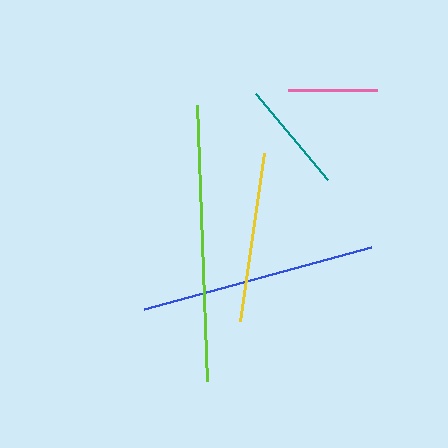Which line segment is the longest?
The lime line is the longest at approximately 276 pixels.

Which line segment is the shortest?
The pink line is the shortest at approximately 88 pixels.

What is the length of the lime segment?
The lime segment is approximately 276 pixels long.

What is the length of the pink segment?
The pink segment is approximately 88 pixels long.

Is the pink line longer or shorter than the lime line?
The lime line is longer than the pink line.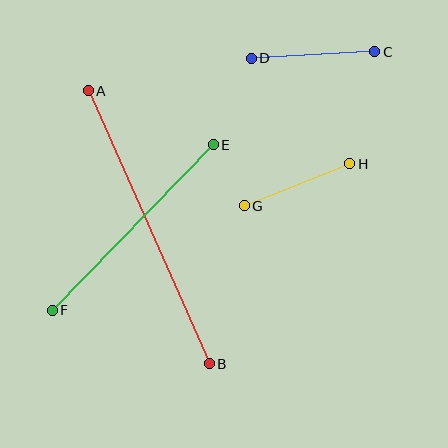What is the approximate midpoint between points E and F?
The midpoint is at approximately (133, 227) pixels.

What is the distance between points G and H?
The distance is approximately 113 pixels.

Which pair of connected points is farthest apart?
Points A and B are farthest apart.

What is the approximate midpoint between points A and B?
The midpoint is at approximately (149, 227) pixels.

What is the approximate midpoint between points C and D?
The midpoint is at approximately (313, 55) pixels.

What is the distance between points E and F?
The distance is approximately 231 pixels.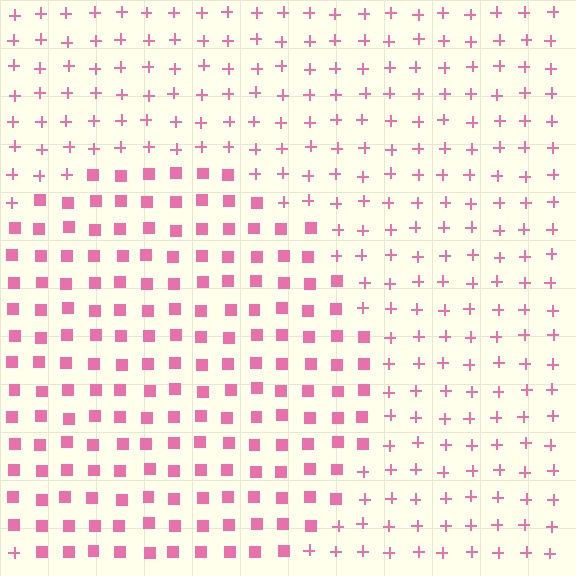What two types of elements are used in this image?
The image uses squares inside the circle region and plus signs outside it.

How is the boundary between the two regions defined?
The boundary is defined by a change in element shape: squares inside vs. plus signs outside. All elements share the same color and spacing.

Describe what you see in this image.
The image is filled with small pink elements arranged in a uniform grid. A circle-shaped region contains squares, while the surrounding area contains plus signs. The boundary is defined purely by the change in element shape.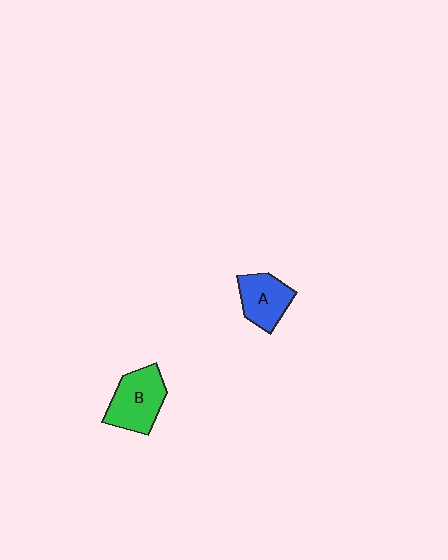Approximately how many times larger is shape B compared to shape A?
Approximately 1.3 times.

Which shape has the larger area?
Shape B (green).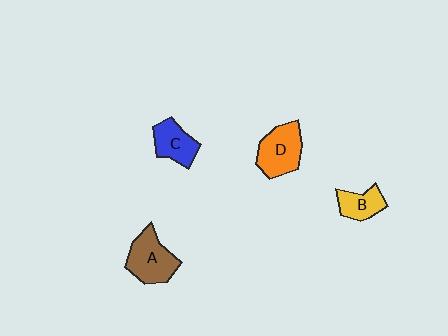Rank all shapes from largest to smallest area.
From largest to smallest: A (brown), D (orange), C (blue), B (yellow).